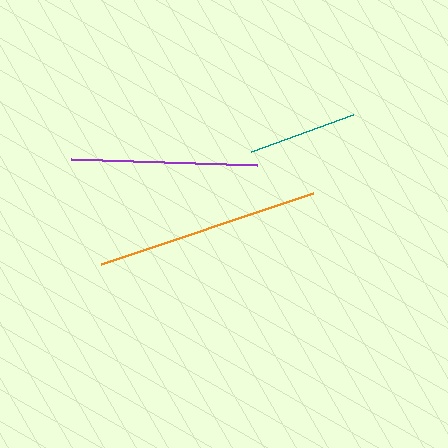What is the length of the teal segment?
The teal segment is approximately 109 pixels long.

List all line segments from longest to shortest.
From longest to shortest: orange, purple, teal.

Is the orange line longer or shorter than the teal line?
The orange line is longer than the teal line.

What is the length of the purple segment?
The purple segment is approximately 186 pixels long.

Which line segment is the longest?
The orange line is the longest at approximately 223 pixels.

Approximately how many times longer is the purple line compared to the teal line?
The purple line is approximately 1.7 times the length of the teal line.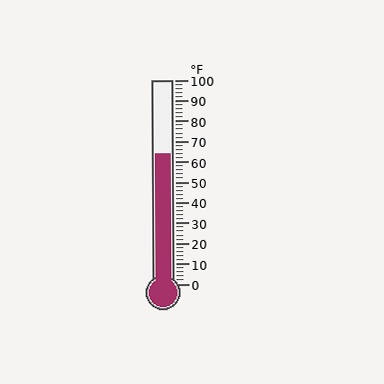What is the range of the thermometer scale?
The thermometer scale ranges from 0°F to 100°F.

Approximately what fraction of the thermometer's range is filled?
The thermometer is filled to approximately 65% of its range.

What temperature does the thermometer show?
The thermometer shows approximately 64°F.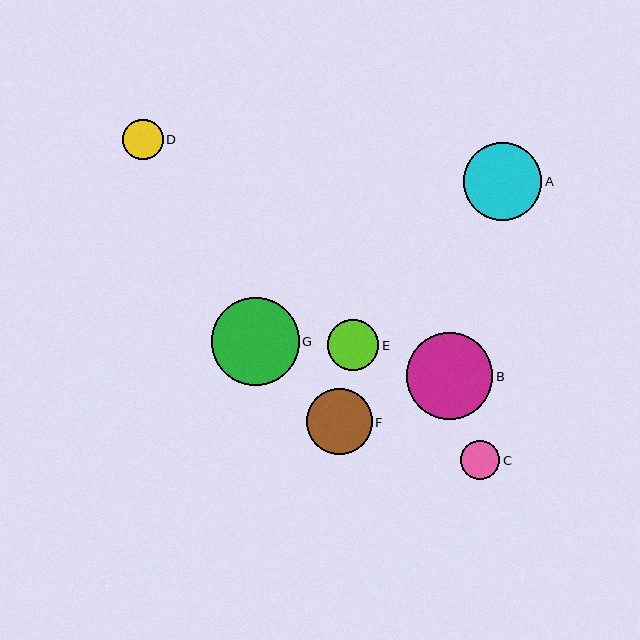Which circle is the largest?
Circle G is the largest with a size of approximately 88 pixels.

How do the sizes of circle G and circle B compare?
Circle G and circle B are approximately the same size.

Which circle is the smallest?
Circle C is the smallest with a size of approximately 39 pixels.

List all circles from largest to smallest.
From largest to smallest: G, B, A, F, E, D, C.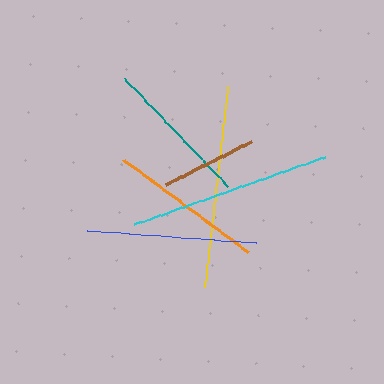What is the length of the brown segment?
The brown segment is approximately 96 pixels long.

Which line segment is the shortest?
The brown line is the shortest at approximately 96 pixels.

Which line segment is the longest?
The yellow line is the longest at approximately 203 pixels.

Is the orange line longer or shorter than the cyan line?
The cyan line is longer than the orange line.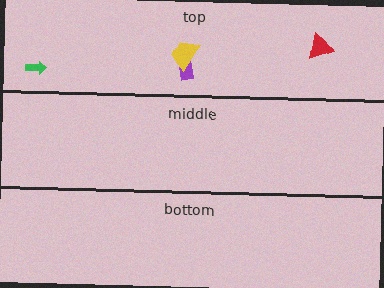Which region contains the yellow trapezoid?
The top region.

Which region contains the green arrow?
The top region.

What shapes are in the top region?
The purple rectangle, the green arrow, the red triangle, the yellow trapezoid.